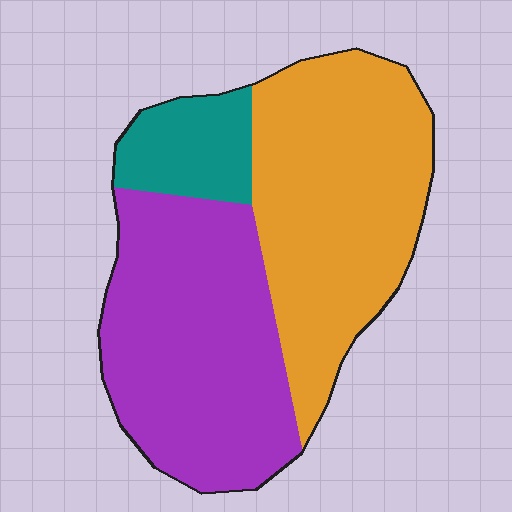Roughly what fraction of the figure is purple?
Purple covers about 45% of the figure.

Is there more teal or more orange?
Orange.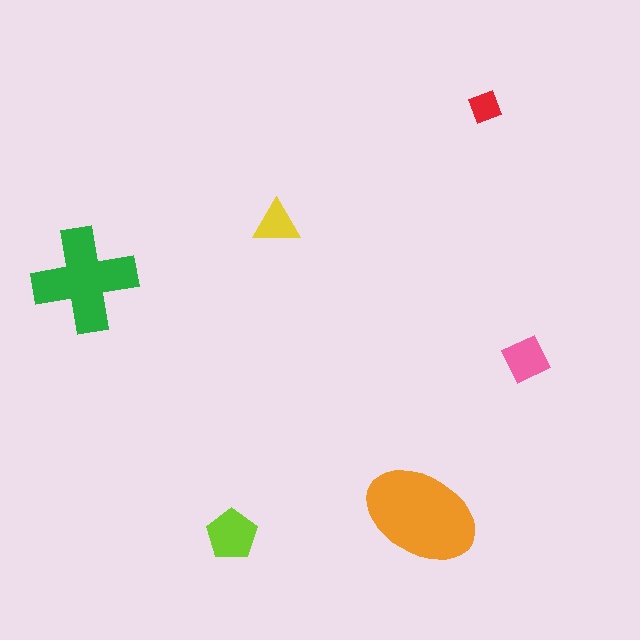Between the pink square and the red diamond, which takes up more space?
The pink square.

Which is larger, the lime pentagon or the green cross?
The green cross.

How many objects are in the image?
There are 6 objects in the image.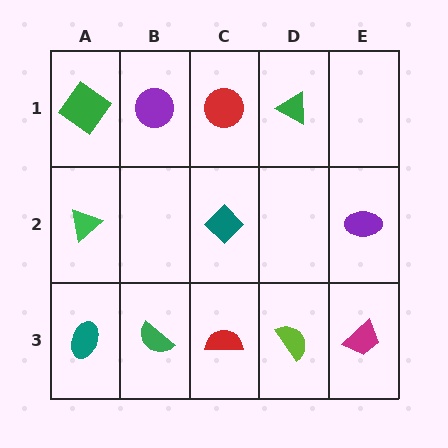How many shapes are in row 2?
3 shapes.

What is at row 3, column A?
A teal ellipse.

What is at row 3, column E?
A magenta trapezoid.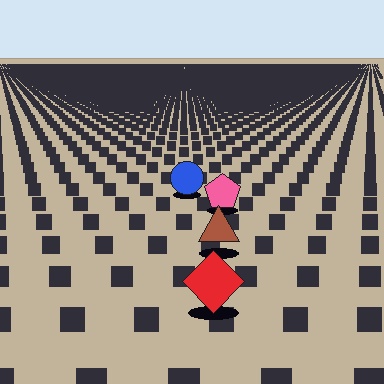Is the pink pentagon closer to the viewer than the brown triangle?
No. The brown triangle is closer — you can tell from the texture gradient: the ground texture is coarser near it.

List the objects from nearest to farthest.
From nearest to farthest: the red diamond, the brown triangle, the pink pentagon, the blue circle.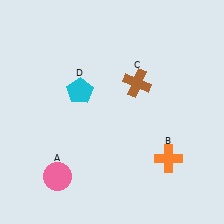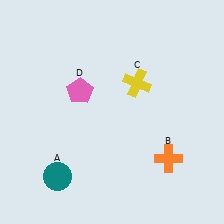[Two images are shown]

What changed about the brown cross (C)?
In Image 1, C is brown. In Image 2, it changed to yellow.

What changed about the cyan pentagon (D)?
In Image 1, D is cyan. In Image 2, it changed to pink.